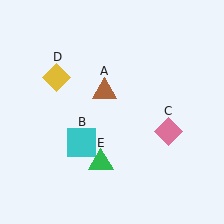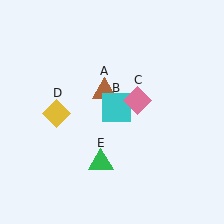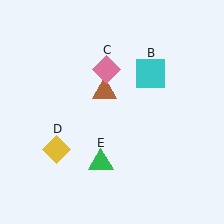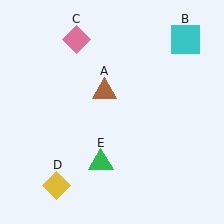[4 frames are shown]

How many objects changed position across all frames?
3 objects changed position: cyan square (object B), pink diamond (object C), yellow diamond (object D).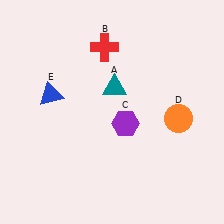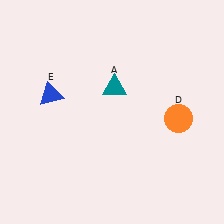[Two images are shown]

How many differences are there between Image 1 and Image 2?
There are 2 differences between the two images.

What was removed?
The red cross (B), the purple hexagon (C) were removed in Image 2.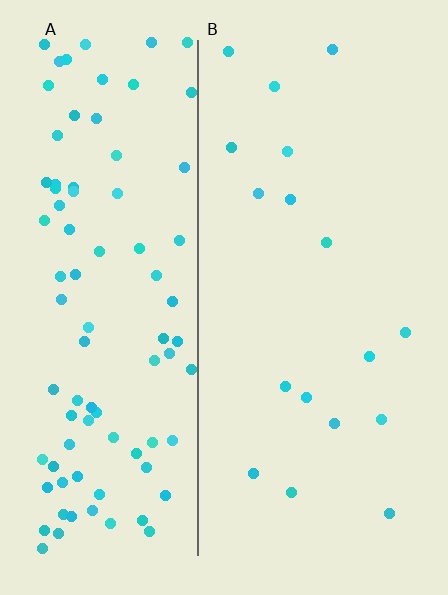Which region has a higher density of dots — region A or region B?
A (the left).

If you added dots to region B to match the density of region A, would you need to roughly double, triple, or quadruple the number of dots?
Approximately quadruple.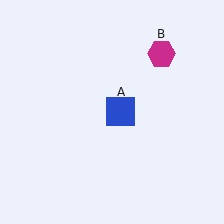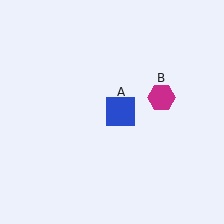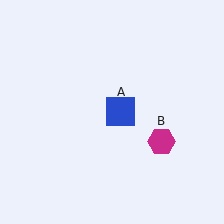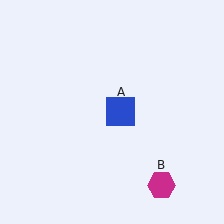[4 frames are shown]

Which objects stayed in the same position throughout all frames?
Blue square (object A) remained stationary.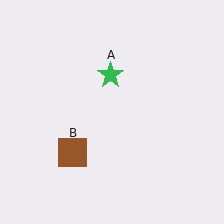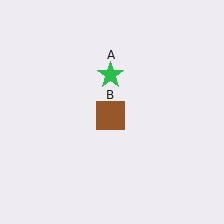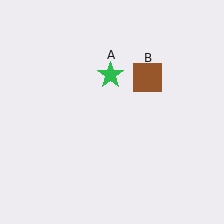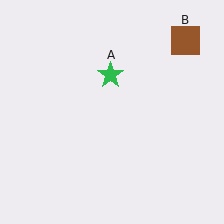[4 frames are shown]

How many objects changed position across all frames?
1 object changed position: brown square (object B).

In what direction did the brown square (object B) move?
The brown square (object B) moved up and to the right.